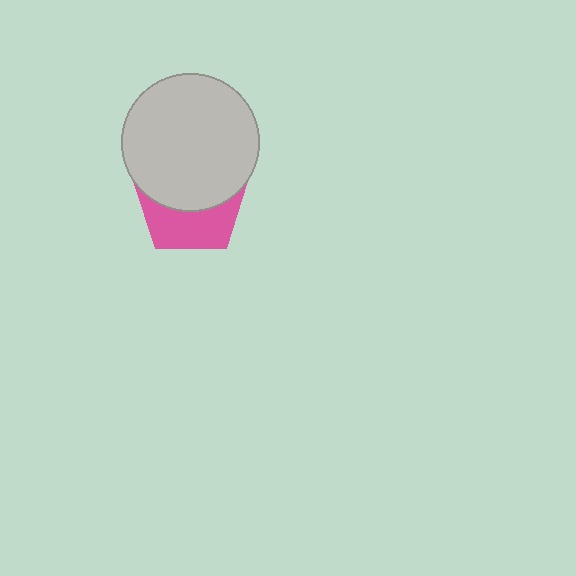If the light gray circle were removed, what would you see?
You would see the complete pink pentagon.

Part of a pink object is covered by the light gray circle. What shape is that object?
It is a pentagon.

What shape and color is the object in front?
The object in front is a light gray circle.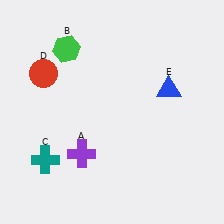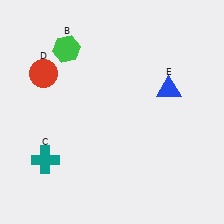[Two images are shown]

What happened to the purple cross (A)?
The purple cross (A) was removed in Image 2. It was in the bottom-left area of Image 1.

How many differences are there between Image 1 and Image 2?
There is 1 difference between the two images.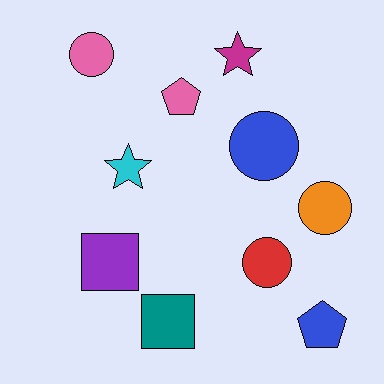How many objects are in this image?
There are 10 objects.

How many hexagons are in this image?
There are no hexagons.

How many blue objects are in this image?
There are 2 blue objects.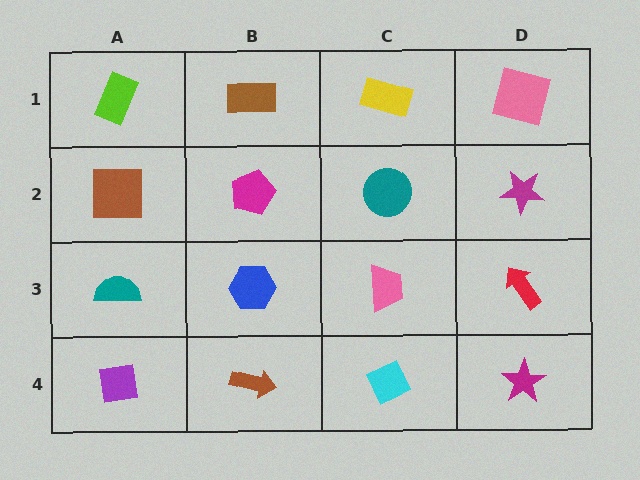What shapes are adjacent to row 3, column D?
A magenta star (row 2, column D), a magenta star (row 4, column D), a pink trapezoid (row 3, column C).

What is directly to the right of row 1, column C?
A pink square.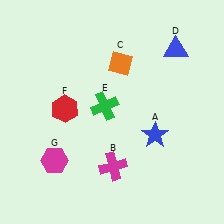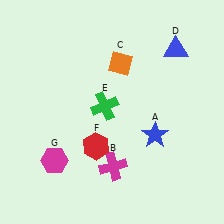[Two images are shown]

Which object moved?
The red hexagon (F) moved down.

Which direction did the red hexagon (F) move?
The red hexagon (F) moved down.